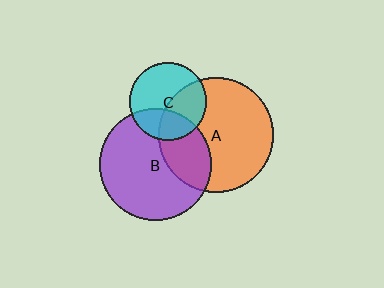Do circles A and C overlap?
Yes.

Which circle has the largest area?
Circle A (orange).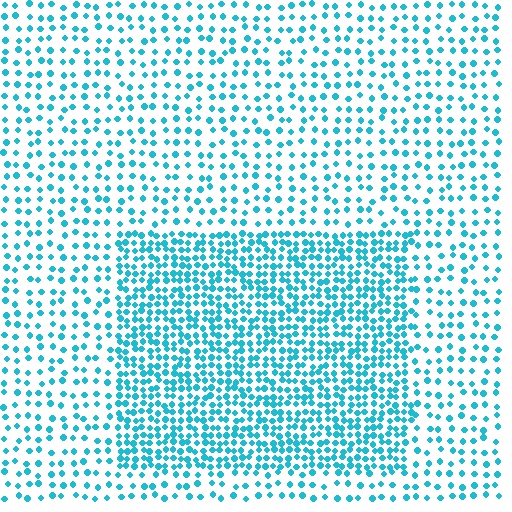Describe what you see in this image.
The image contains small cyan elements arranged at two different densities. A rectangle-shaped region is visible where the elements are more densely packed than the surrounding area.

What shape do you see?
I see a rectangle.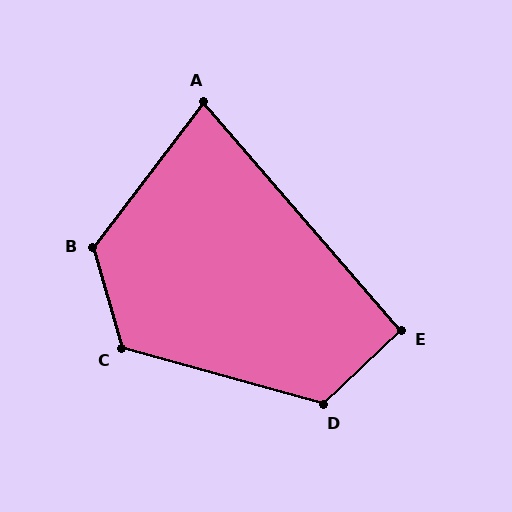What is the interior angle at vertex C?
Approximately 121 degrees (obtuse).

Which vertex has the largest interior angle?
B, at approximately 127 degrees.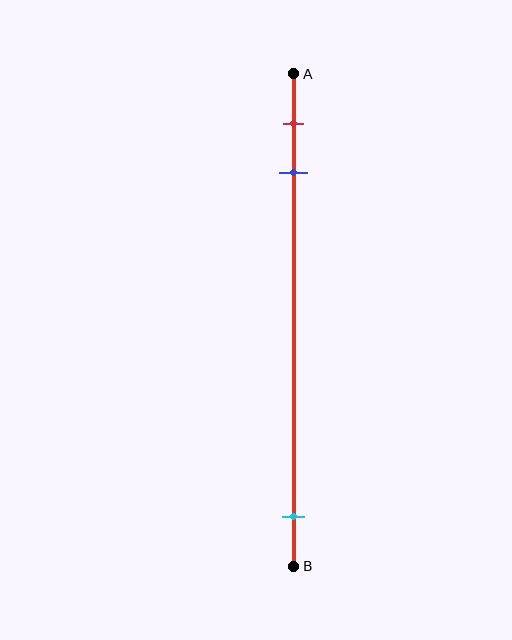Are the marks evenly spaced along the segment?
No, the marks are not evenly spaced.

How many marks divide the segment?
There are 3 marks dividing the segment.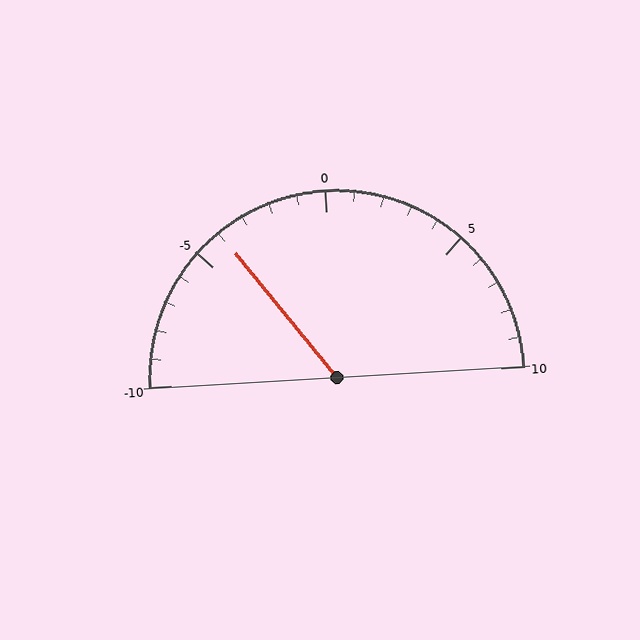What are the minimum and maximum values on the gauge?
The gauge ranges from -10 to 10.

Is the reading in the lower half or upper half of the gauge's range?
The reading is in the lower half of the range (-10 to 10).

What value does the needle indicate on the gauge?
The needle indicates approximately -4.